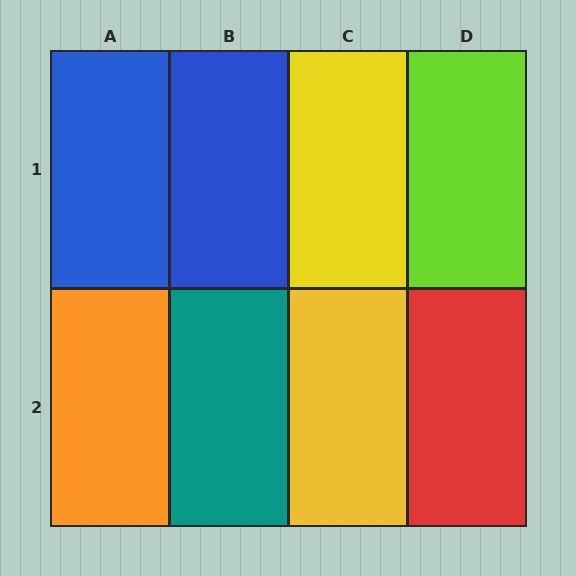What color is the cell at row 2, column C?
Yellow.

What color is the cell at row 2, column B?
Teal.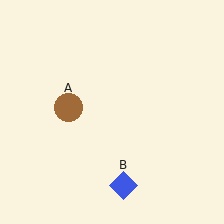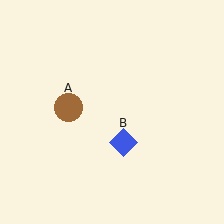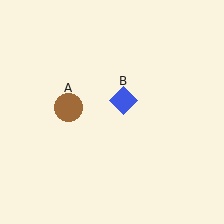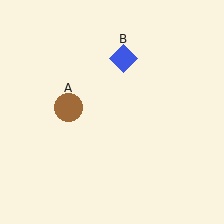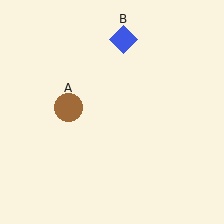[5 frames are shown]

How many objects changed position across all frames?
1 object changed position: blue diamond (object B).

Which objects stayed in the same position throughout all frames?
Brown circle (object A) remained stationary.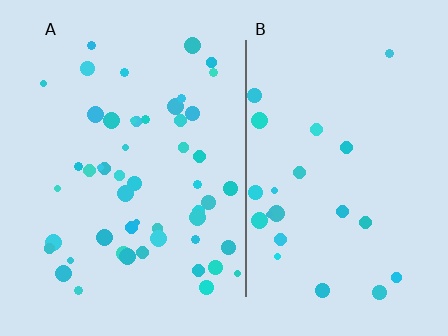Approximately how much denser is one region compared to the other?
Approximately 2.3× — region A over region B.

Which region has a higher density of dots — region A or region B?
A (the left).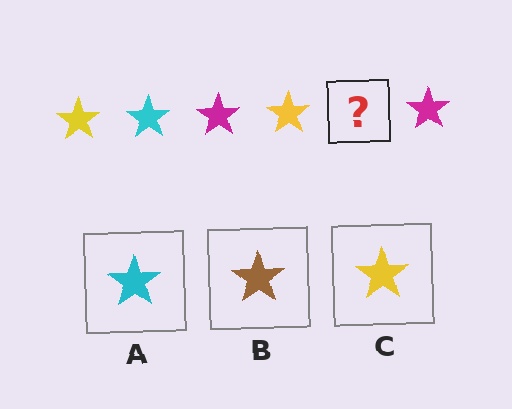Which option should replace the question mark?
Option A.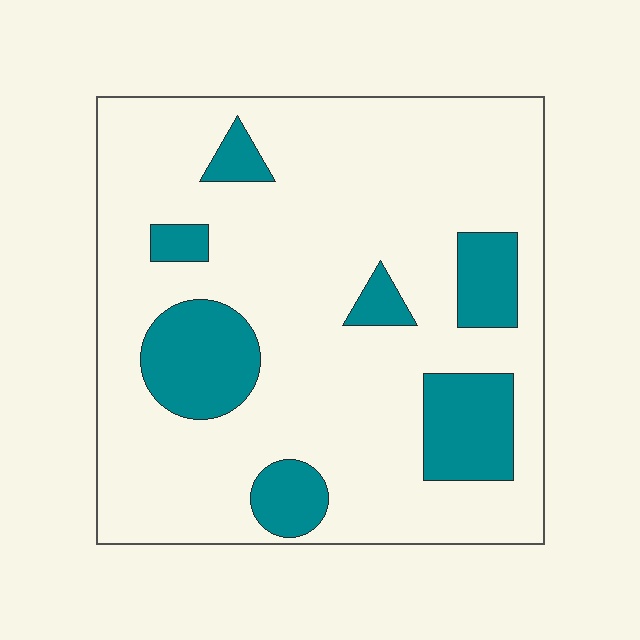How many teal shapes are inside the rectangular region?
7.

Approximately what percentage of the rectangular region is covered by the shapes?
Approximately 20%.